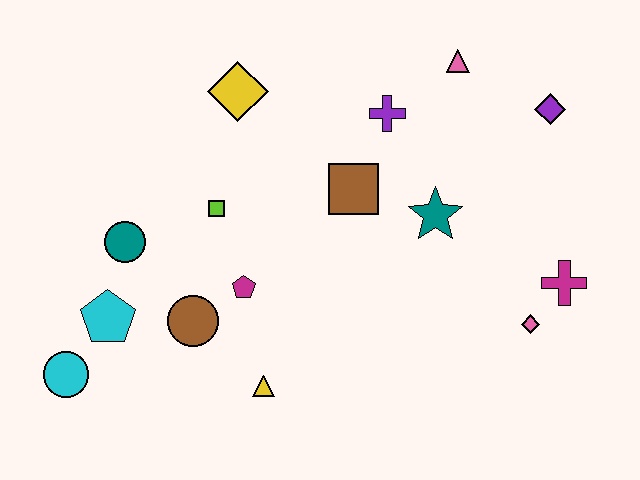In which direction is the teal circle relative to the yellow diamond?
The teal circle is below the yellow diamond.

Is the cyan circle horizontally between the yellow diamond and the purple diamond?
No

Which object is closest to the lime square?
The magenta pentagon is closest to the lime square.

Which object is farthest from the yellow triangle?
The purple diamond is farthest from the yellow triangle.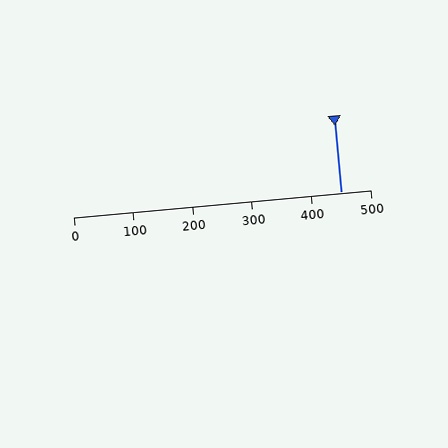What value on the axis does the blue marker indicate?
The marker indicates approximately 450.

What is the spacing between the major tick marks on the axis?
The major ticks are spaced 100 apart.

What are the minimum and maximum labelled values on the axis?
The axis runs from 0 to 500.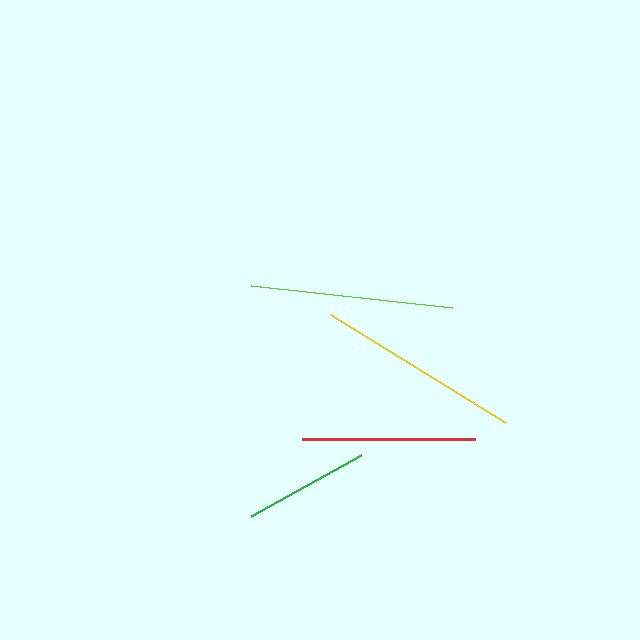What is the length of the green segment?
The green segment is approximately 126 pixels long.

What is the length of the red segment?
The red segment is approximately 173 pixels long.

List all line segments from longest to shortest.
From longest to shortest: yellow, lime, red, green.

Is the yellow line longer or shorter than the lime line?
The yellow line is longer than the lime line.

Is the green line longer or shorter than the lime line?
The lime line is longer than the green line.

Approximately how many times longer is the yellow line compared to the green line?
The yellow line is approximately 1.6 times the length of the green line.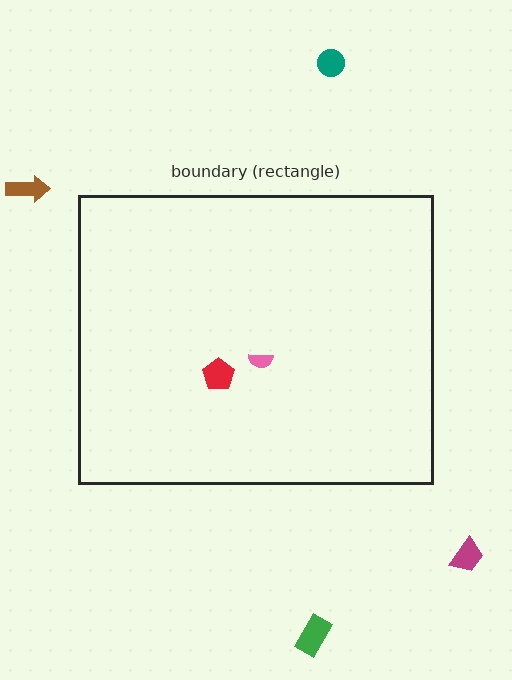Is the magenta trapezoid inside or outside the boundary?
Outside.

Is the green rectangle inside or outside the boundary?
Outside.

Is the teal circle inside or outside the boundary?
Outside.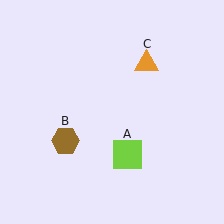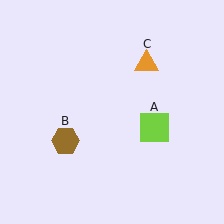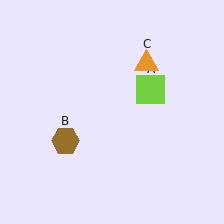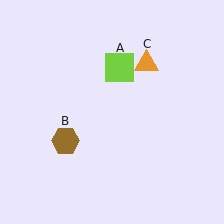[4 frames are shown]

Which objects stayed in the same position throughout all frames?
Brown hexagon (object B) and orange triangle (object C) remained stationary.